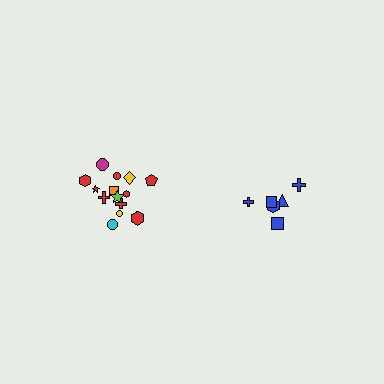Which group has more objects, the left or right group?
The left group.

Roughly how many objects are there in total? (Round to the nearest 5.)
Roughly 20 objects in total.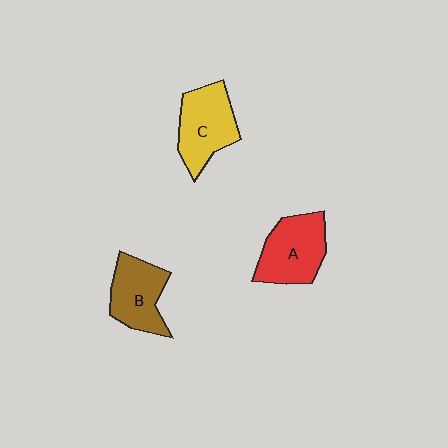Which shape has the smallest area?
Shape B (brown).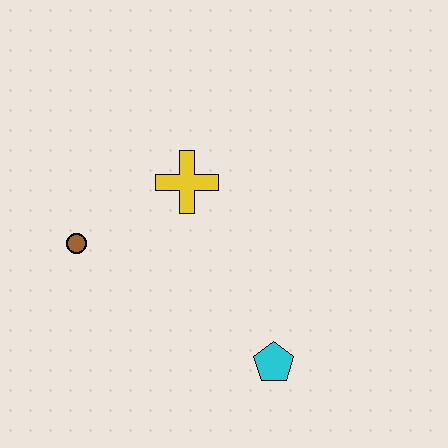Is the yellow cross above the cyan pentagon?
Yes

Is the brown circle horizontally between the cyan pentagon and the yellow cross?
No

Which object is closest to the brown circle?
The yellow cross is closest to the brown circle.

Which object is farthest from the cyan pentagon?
The brown circle is farthest from the cyan pentagon.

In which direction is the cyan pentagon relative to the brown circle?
The cyan pentagon is to the right of the brown circle.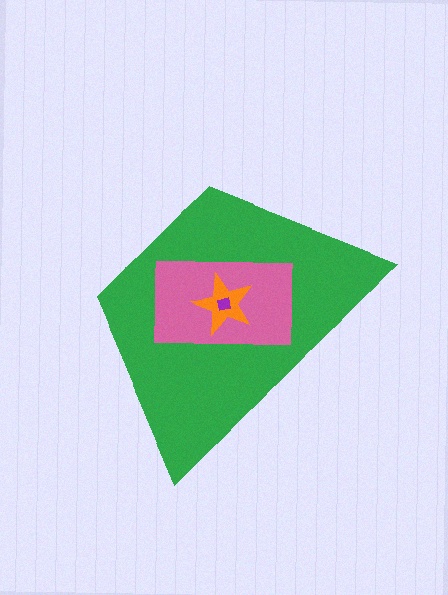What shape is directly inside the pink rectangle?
The orange star.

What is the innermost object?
The purple square.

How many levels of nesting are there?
4.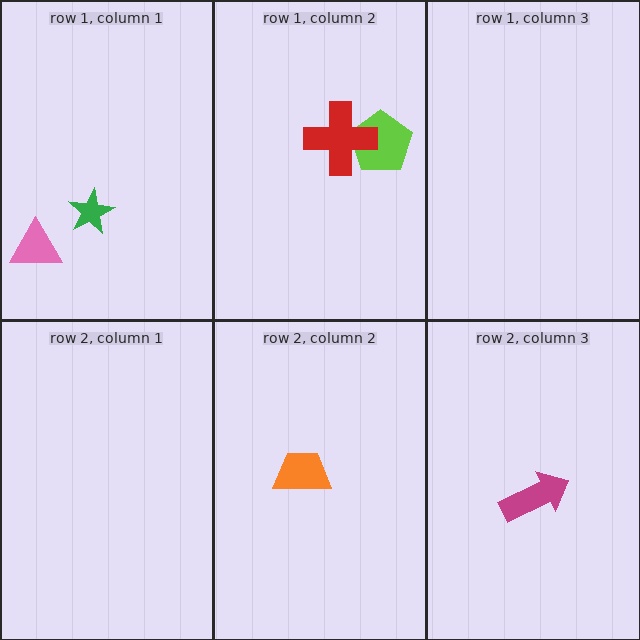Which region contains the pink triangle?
The row 1, column 1 region.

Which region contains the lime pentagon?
The row 1, column 2 region.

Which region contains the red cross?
The row 1, column 2 region.